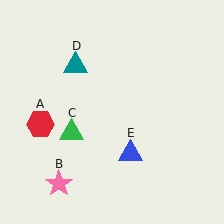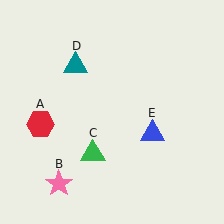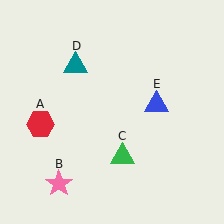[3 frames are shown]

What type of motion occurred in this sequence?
The green triangle (object C), blue triangle (object E) rotated counterclockwise around the center of the scene.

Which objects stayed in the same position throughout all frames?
Red hexagon (object A) and pink star (object B) and teal triangle (object D) remained stationary.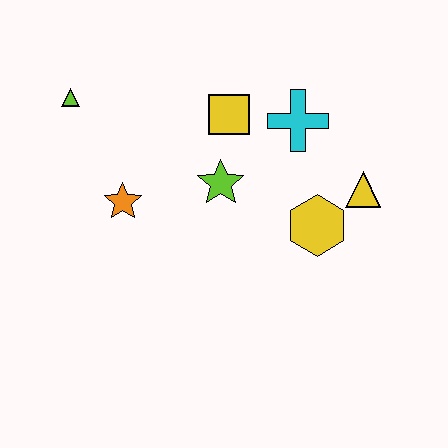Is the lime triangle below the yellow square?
No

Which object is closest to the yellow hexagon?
The yellow triangle is closest to the yellow hexagon.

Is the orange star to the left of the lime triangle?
No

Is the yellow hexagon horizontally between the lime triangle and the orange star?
No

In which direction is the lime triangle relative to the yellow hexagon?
The lime triangle is to the left of the yellow hexagon.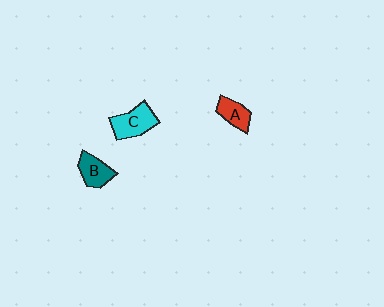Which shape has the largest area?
Shape C (cyan).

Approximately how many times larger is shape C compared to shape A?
Approximately 1.4 times.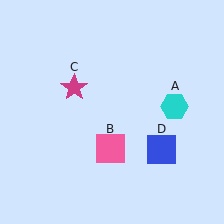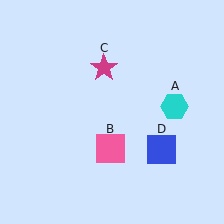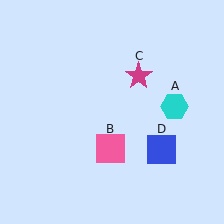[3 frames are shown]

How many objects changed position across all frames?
1 object changed position: magenta star (object C).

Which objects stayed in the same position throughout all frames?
Cyan hexagon (object A) and pink square (object B) and blue square (object D) remained stationary.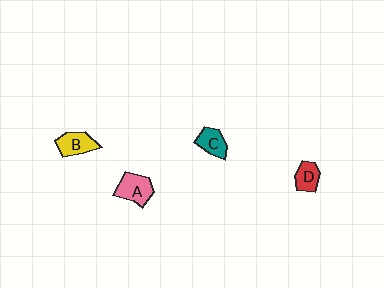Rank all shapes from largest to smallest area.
From largest to smallest: A (pink), B (yellow), C (teal), D (red).